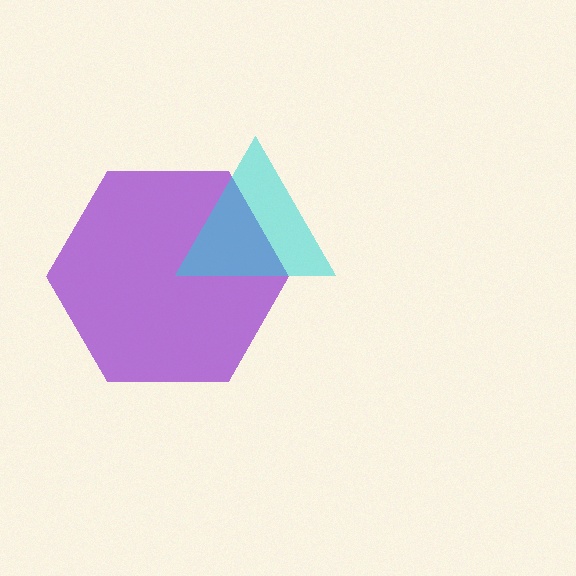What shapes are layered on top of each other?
The layered shapes are: a purple hexagon, a cyan triangle.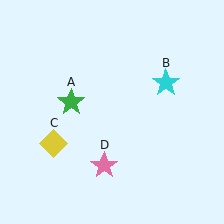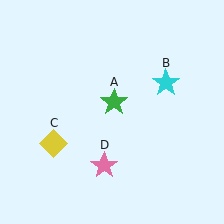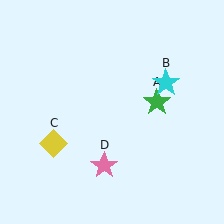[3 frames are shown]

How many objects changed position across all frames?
1 object changed position: green star (object A).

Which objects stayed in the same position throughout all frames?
Cyan star (object B) and yellow diamond (object C) and pink star (object D) remained stationary.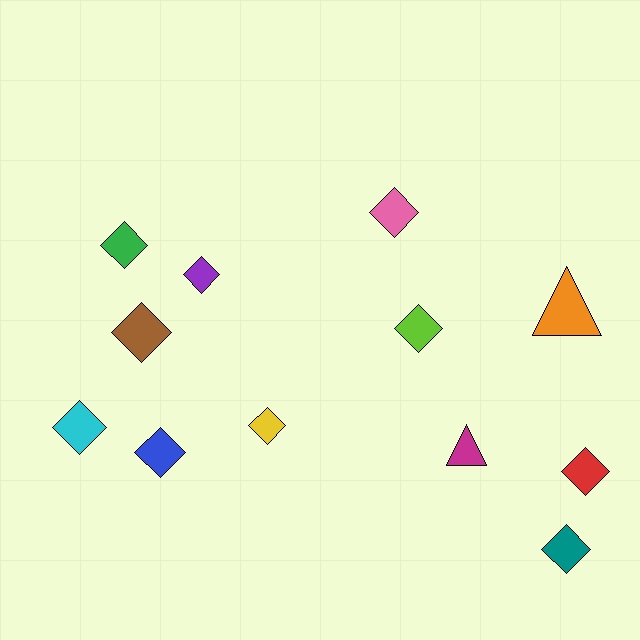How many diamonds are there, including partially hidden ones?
There are 10 diamonds.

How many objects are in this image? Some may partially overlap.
There are 12 objects.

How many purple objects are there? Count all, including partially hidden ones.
There is 1 purple object.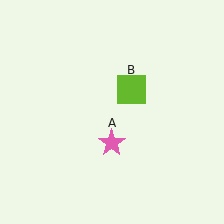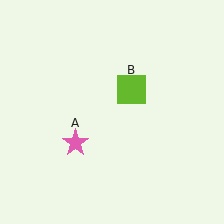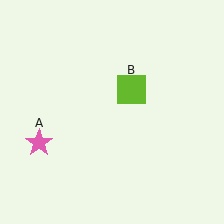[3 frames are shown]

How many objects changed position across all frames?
1 object changed position: pink star (object A).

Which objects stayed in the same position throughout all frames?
Lime square (object B) remained stationary.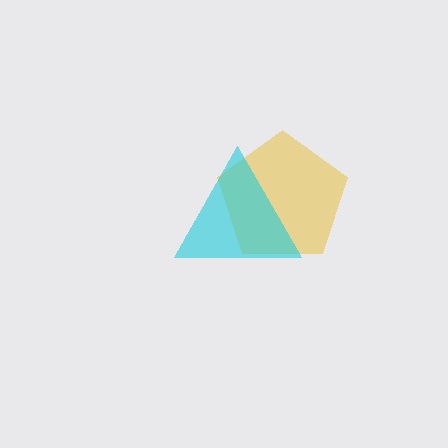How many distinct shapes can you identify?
There are 2 distinct shapes: a yellow pentagon, a cyan triangle.